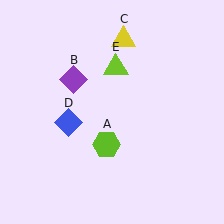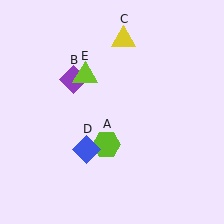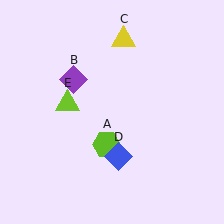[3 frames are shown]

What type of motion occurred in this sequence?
The blue diamond (object D), lime triangle (object E) rotated counterclockwise around the center of the scene.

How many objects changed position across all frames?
2 objects changed position: blue diamond (object D), lime triangle (object E).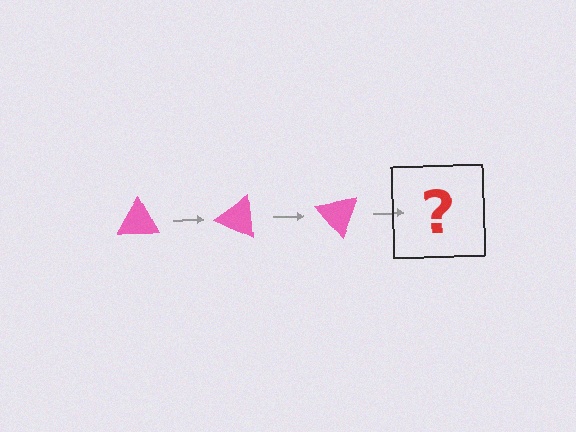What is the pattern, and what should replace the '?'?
The pattern is that the triangle rotates 25 degrees each step. The '?' should be a pink triangle rotated 75 degrees.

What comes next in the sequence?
The next element should be a pink triangle rotated 75 degrees.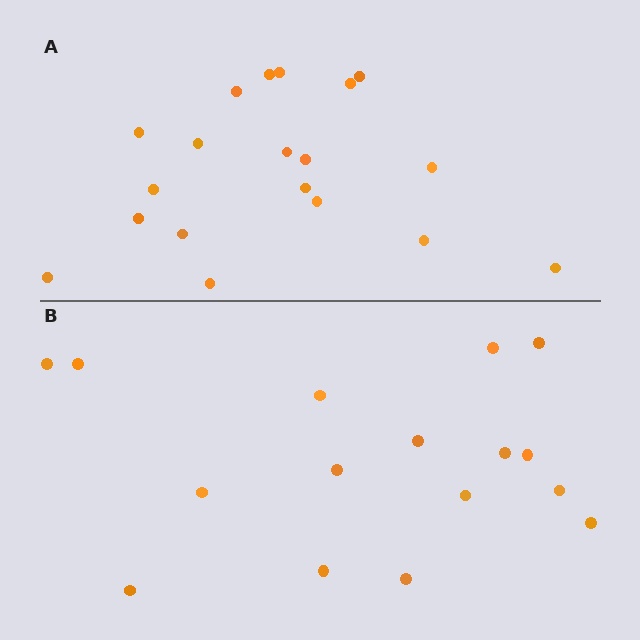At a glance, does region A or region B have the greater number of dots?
Region A (the top region) has more dots.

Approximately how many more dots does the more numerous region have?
Region A has just a few more — roughly 2 or 3 more dots than region B.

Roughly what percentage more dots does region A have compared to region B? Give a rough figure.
About 20% more.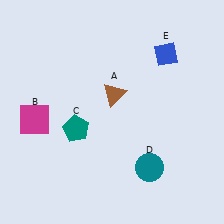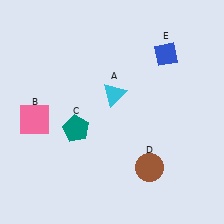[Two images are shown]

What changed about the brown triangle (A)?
In Image 1, A is brown. In Image 2, it changed to cyan.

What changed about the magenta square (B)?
In Image 1, B is magenta. In Image 2, it changed to pink.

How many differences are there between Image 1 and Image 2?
There are 3 differences between the two images.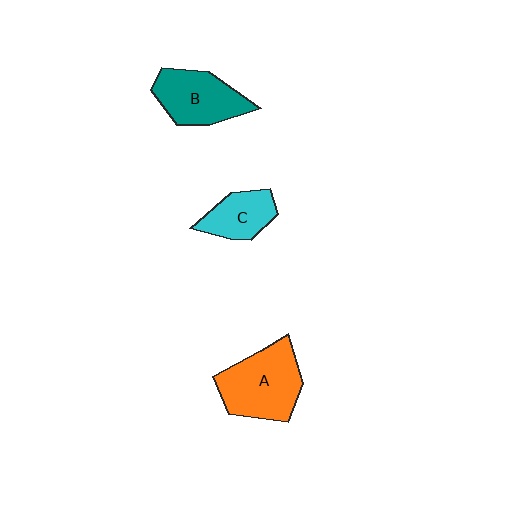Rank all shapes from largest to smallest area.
From largest to smallest: A (orange), B (teal), C (cyan).